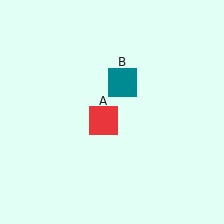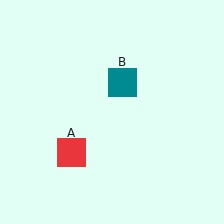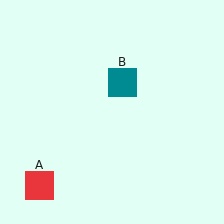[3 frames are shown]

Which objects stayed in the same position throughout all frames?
Teal square (object B) remained stationary.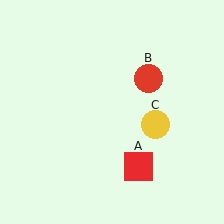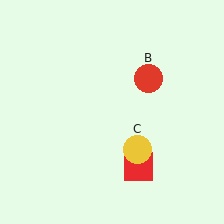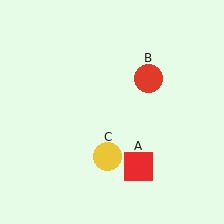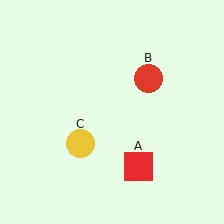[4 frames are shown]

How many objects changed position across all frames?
1 object changed position: yellow circle (object C).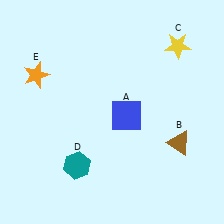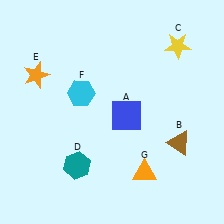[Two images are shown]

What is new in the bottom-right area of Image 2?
An orange triangle (G) was added in the bottom-right area of Image 2.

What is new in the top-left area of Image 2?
A cyan hexagon (F) was added in the top-left area of Image 2.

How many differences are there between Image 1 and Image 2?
There are 2 differences between the two images.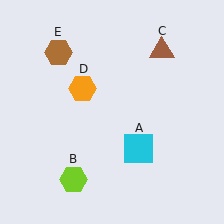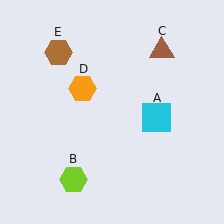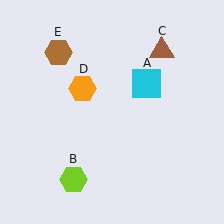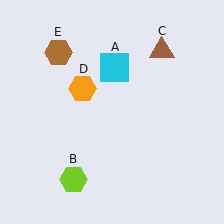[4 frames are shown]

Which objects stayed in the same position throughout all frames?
Lime hexagon (object B) and brown triangle (object C) and orange hexagon (object D) and brown hexagon (object E) remained stationary.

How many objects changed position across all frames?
1 object changed position: cyan square (object A).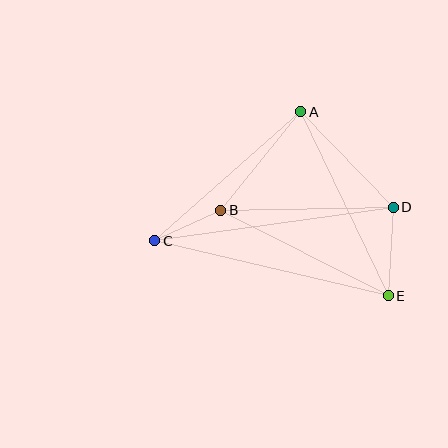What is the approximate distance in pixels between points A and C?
The distance between A and C is approximately 195 pixels.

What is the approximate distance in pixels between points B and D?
The distance between B and D is approximately 173 pixels.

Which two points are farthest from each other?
Points C and D are farthest from each other.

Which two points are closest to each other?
Points B and C are closest to each other.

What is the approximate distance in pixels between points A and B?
The distance between A and B is approximately 127 pixels.